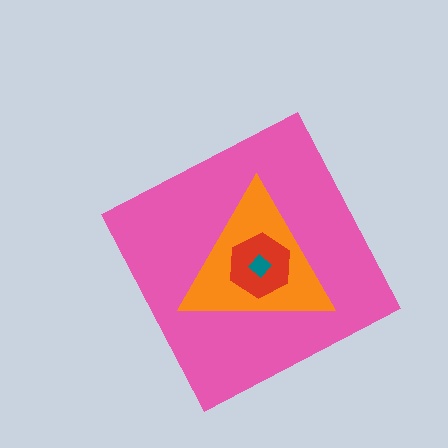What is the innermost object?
The teal diamond.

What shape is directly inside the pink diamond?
The orange triangle.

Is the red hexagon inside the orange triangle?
Yes.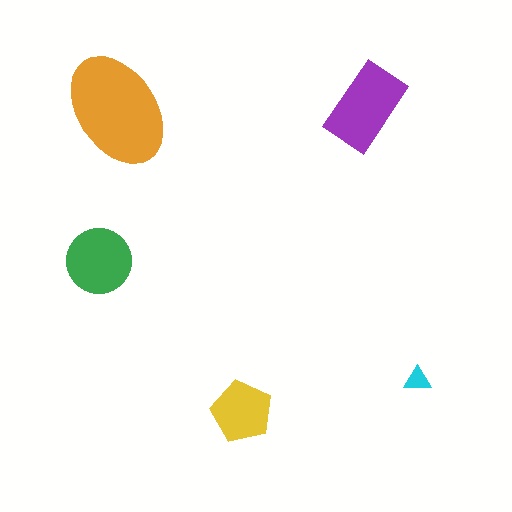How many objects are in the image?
There are 5 objects in the image.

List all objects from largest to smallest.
The orange ellipse, the purple rectangle, the green circle, the yellow pentagon, the cyan triangle.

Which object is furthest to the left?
The green circle is leftmost.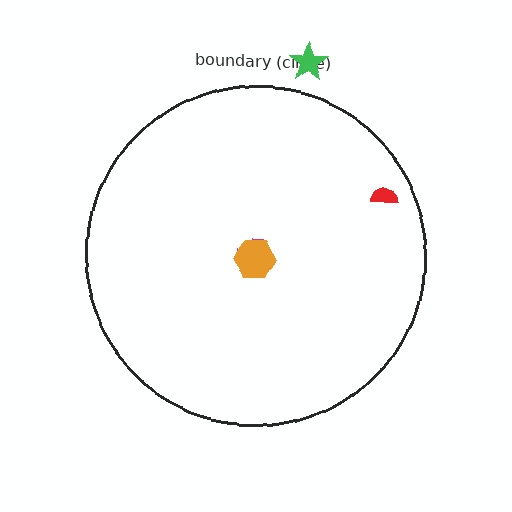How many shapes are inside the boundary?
3 inside, 1 outside.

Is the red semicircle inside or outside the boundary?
Inside.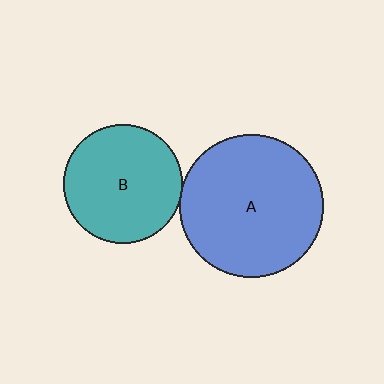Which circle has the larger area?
Circle A (blue).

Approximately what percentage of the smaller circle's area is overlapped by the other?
Approximately 5%.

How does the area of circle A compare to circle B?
Approximately 1.4 times.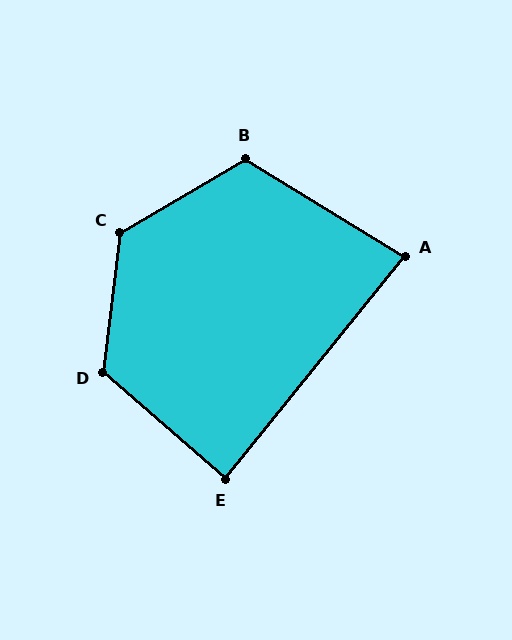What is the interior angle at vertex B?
Approximately 118 degrees (obtuse).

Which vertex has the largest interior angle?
C, at approximately 127 degrees.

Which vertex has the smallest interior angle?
A, at approximately 83 degrees.